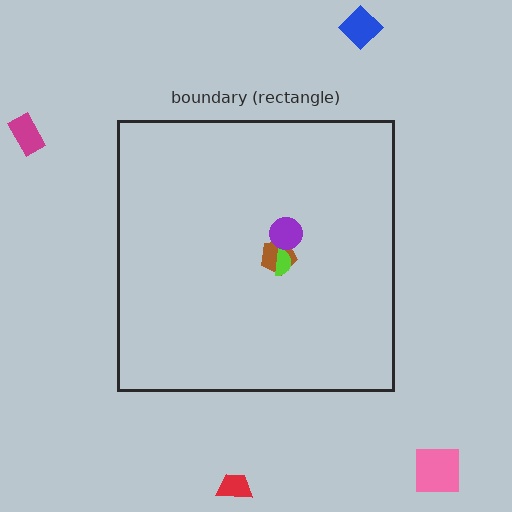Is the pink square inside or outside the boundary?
Outside.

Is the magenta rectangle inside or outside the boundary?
Outside.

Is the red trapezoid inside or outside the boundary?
Outside.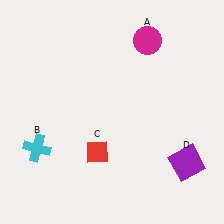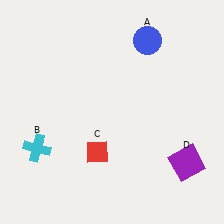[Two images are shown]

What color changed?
The circle (A) changed from magenta in Image 1 to blue in Image 2.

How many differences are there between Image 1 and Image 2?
There is 1 difference between the two images.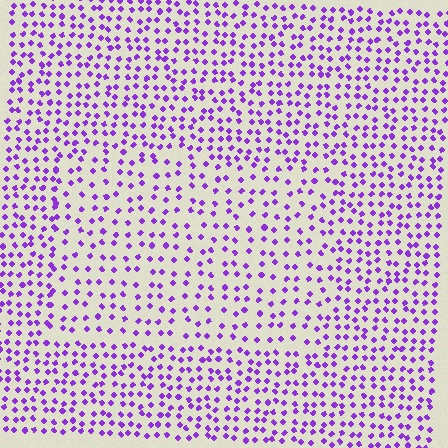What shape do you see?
I see a rectangle.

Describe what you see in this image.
The image contains small purple elements arranged at two different densities. A rectangle-shaped region is visible where the elements are less densely packed than the surrounding area.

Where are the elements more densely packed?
The elements are more densely packed outside the rectangle boundary.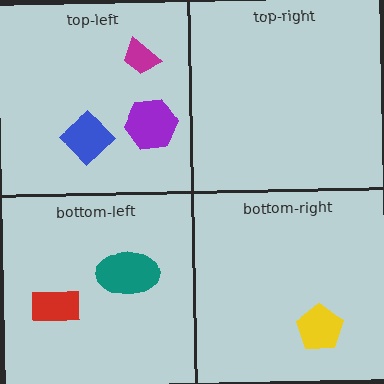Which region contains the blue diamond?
The top-left region.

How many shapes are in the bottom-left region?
2.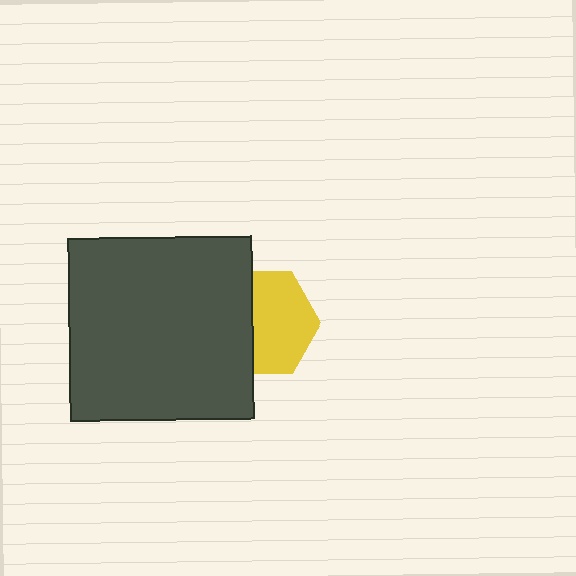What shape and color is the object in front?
The object in front is a dark gray square.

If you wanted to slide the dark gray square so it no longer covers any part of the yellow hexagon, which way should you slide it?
Slide it left — that is the most direct way to separate the two shapes.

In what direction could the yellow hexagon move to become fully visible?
The yellow hexagon could move right. That would shift it out from behind the dark gray square entirely.